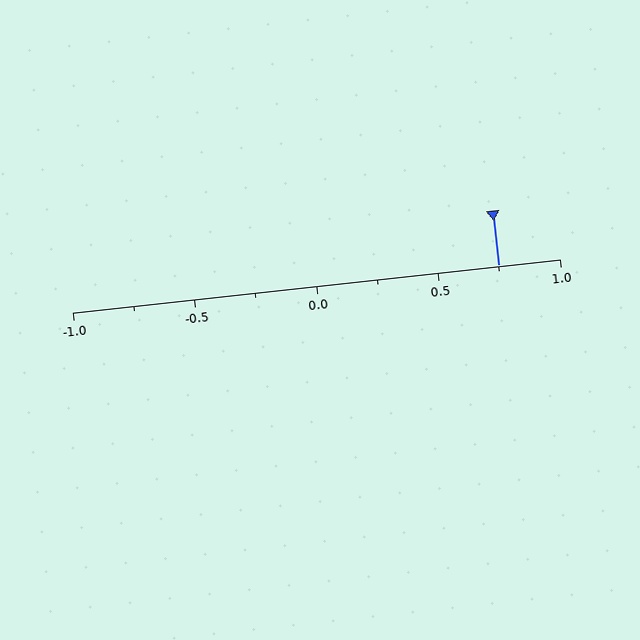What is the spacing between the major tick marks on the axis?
The major ticks are spaced 0.5 apart.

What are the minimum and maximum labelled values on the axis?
The axis runs from -1.0 to 1.0.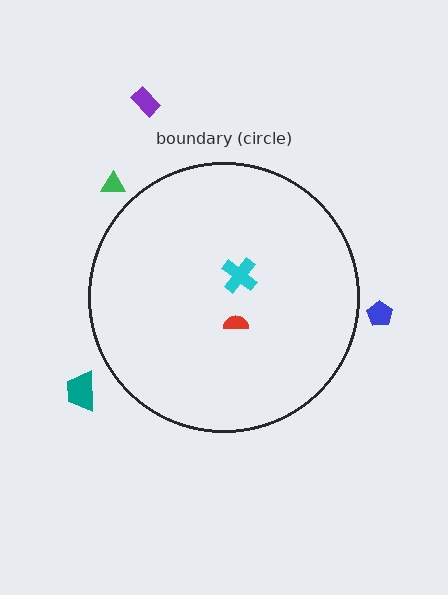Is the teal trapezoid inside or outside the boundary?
Outside.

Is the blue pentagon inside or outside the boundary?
Outside.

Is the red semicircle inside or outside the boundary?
Inside.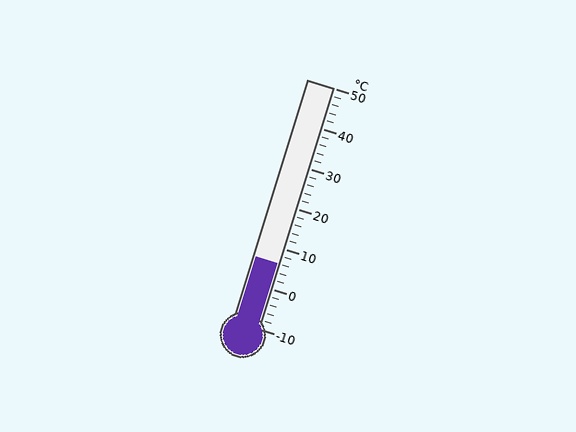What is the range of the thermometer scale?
The thermometer scale ranges from -10°C to 50°C.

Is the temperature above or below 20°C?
The temperature is below 20°C.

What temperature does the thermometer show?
The thermometer shows approximately 6°C.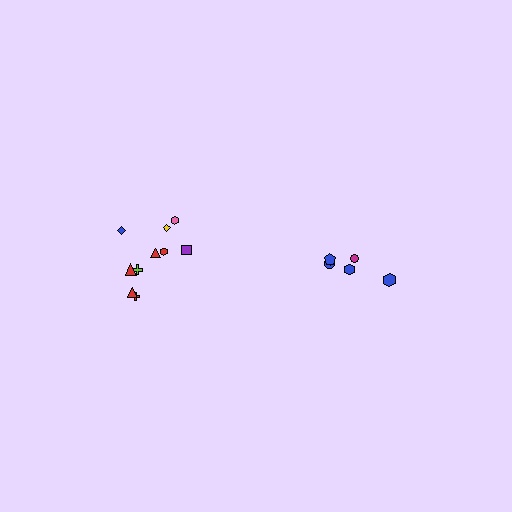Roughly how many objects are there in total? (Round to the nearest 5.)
Roughly 15 objects in total.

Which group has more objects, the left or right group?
The left group.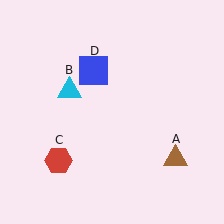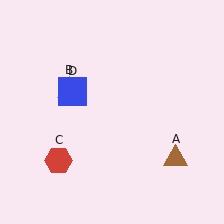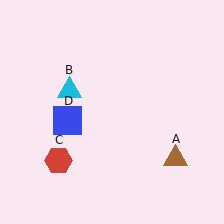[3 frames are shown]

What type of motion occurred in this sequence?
The blue square (object D) rotated counterclockwise around the center of the scene.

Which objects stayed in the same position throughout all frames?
Brown triangle (object A) and cyan triangle (object B) and red hexagon (object C) remained stationary.